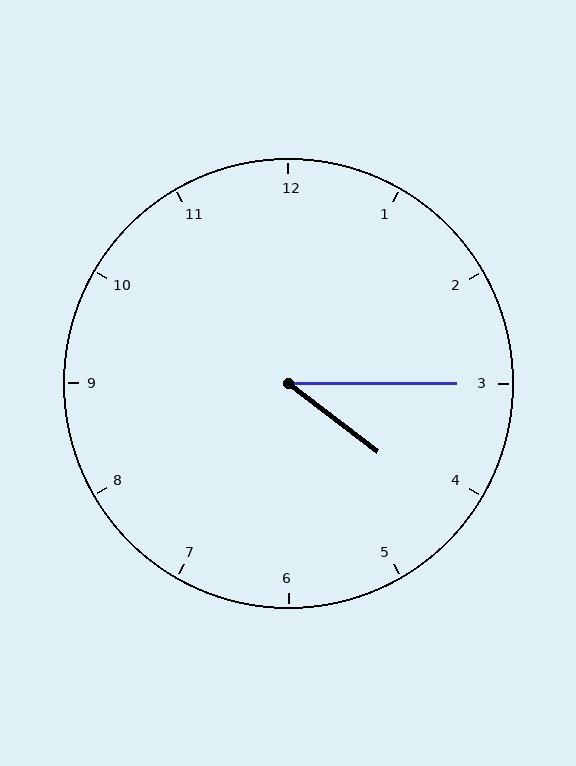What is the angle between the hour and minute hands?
Approximately 38 degrees.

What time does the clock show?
4:15.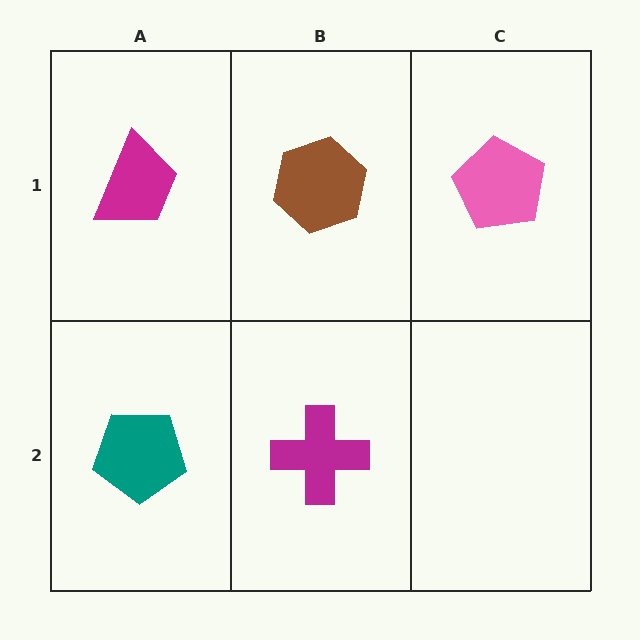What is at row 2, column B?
A magenta cross.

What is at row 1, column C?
A pink pentagon.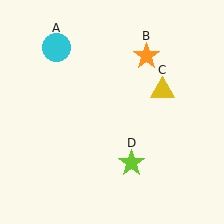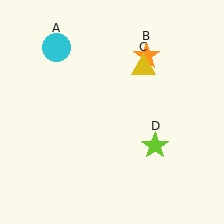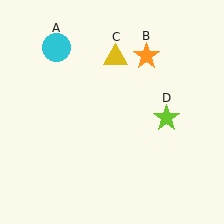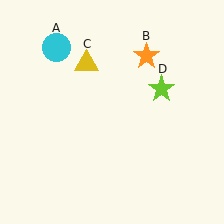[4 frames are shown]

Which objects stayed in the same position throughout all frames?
Cyan circle (object A) and orange star (object B) remained stationary.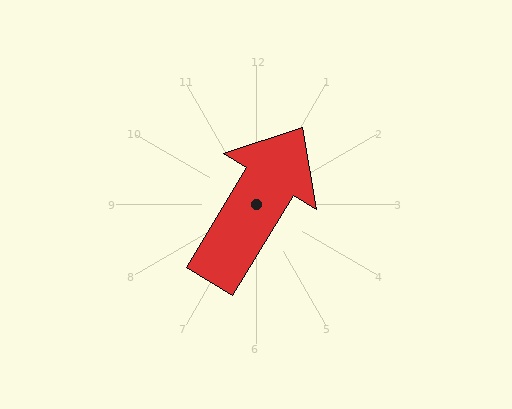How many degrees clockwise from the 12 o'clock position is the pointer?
Approximately 31 degrees.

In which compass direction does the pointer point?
Northeast.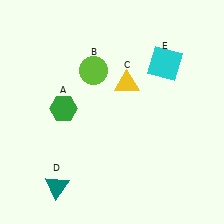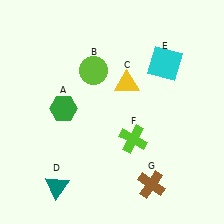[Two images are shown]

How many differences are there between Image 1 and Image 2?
There are 2 differences between the two images.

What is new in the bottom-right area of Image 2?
A lime cross (F) was added in the bottom-right area of Image 2.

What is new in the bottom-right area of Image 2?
A brown cross (G) was added in the bottom-right area of Image 2.